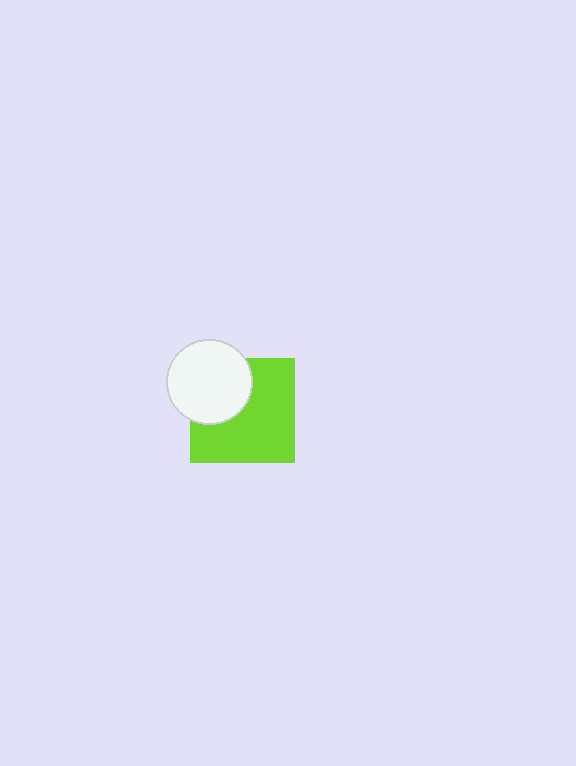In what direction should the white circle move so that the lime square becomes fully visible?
The white circle should move toward the upper-left. That is the shortest direction to clear the overlap and leave the lime square fully visible.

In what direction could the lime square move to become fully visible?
The lime square could move toward the lower-right. That would shift it out from behind the white circle entirely.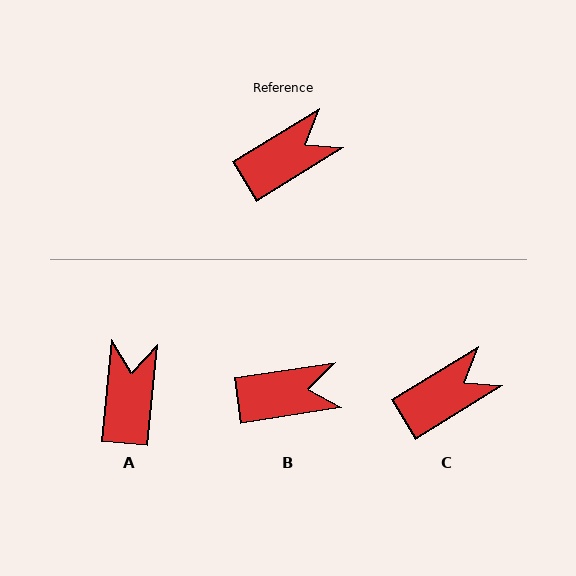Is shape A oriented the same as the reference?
No, it is off by about 53 degrees.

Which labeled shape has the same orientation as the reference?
C.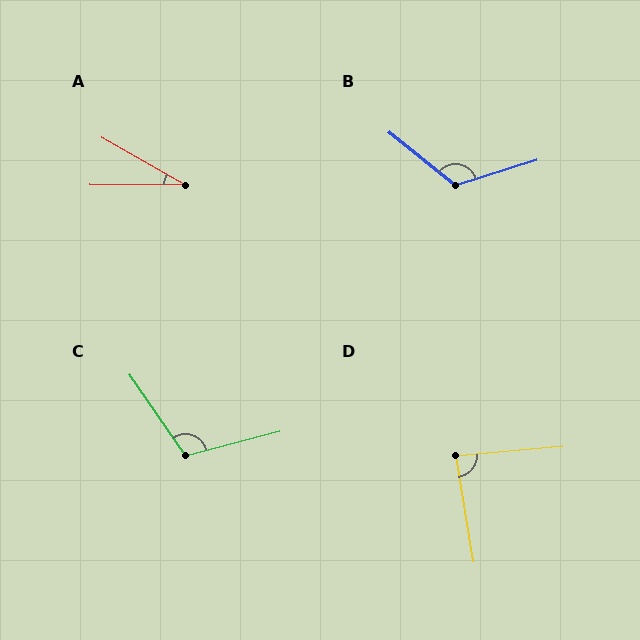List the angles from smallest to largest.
A (30°), D (86°), C (110°), B (124°).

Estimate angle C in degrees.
Approximately 110 degrees.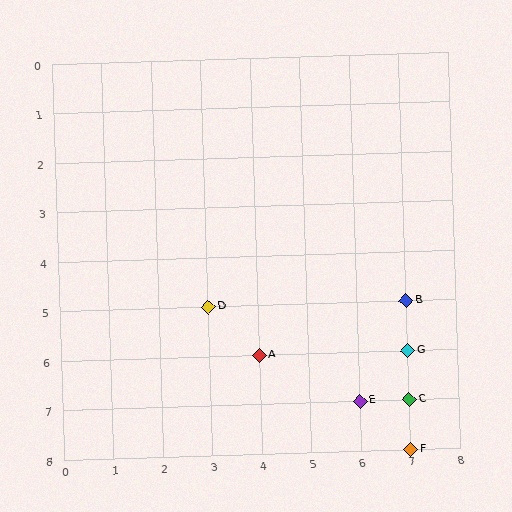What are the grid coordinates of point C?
Point C is at grid coordinates (7, 7).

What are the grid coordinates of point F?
Point F is at grid coordinates (7, 8).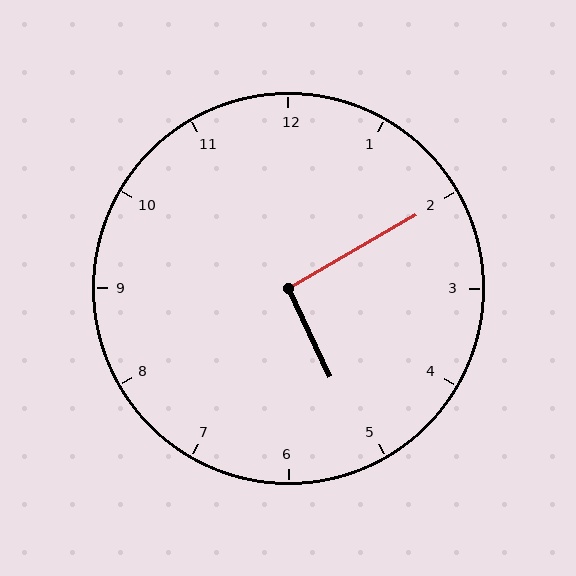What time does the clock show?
5:10.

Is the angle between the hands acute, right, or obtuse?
It is right.